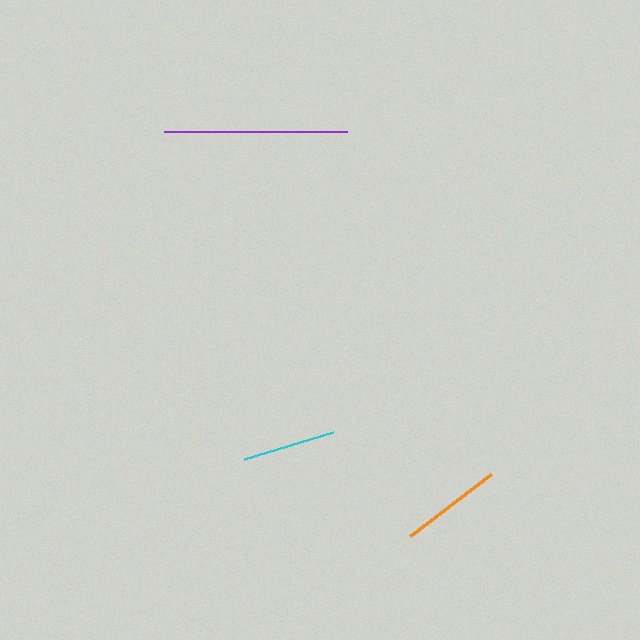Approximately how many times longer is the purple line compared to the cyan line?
The purple line is approximately 2.0 times the length of the cyan line.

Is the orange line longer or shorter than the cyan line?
The orange line is longer than the cyan line.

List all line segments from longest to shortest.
From longest to shortest: purple, orange, cyan.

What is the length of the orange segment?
The orange segment is approximately 103 pixels long.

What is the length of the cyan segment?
The cyan segment is approximately 93 pixels long.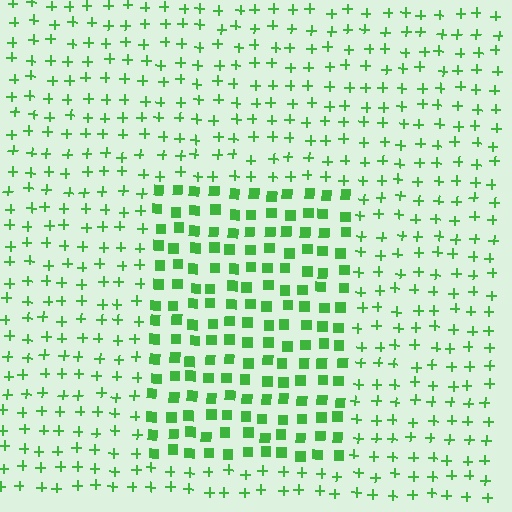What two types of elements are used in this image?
The image uses squares inside the rectangle region and plus signs outside it.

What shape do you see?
I see a rectangle.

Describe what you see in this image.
The image is filled with small green elements arranged in a uniform grid. A rectangle-shaped region contains squares, while the surrounding area contains plus signs. The boundary is defined purely by the change in element shape.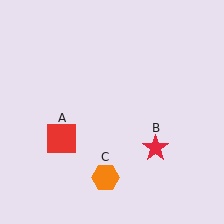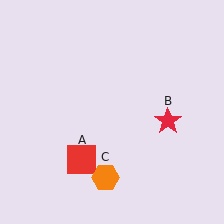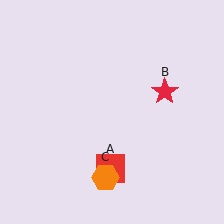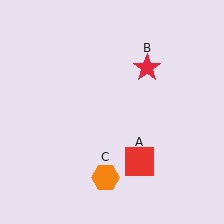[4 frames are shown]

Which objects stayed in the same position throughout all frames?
Orange hexagon (object C) remained stationary.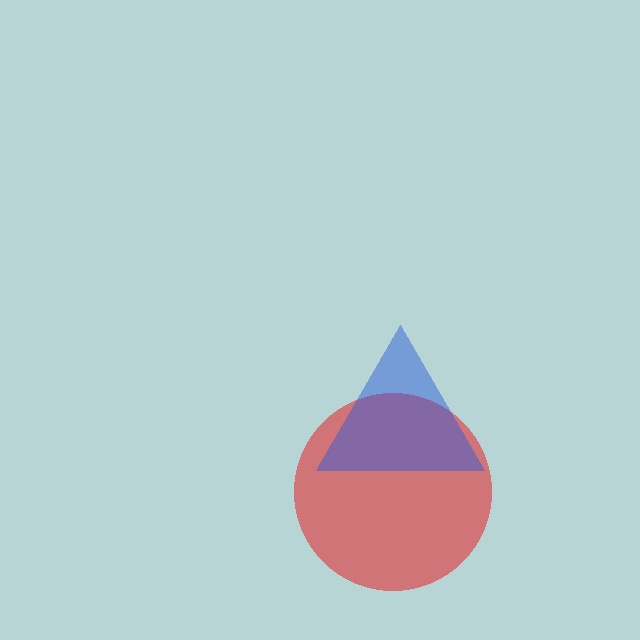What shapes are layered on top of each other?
The layered shapes are: a red circle, a blue triangle.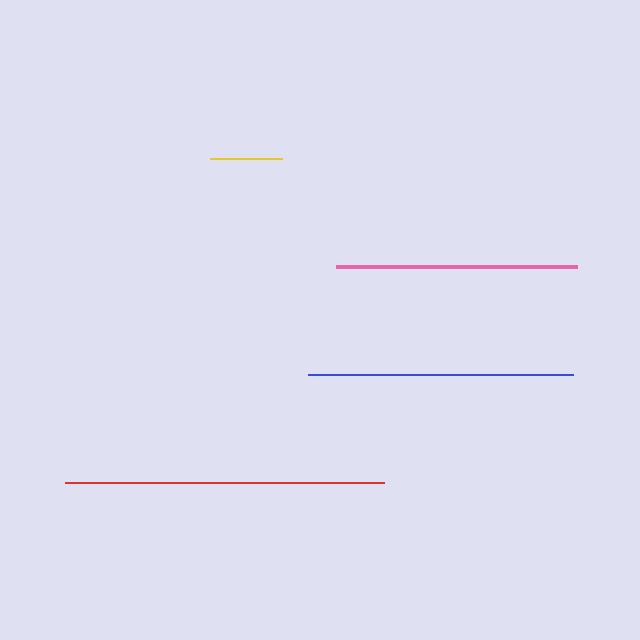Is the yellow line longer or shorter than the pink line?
The pink line is longer than the yellow line.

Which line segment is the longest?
The red line is the longest at approximately 319 pixels.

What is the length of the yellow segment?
The yellow segment is approximately 73 pixels long.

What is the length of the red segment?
The red segment is approximately 319 pixels long.